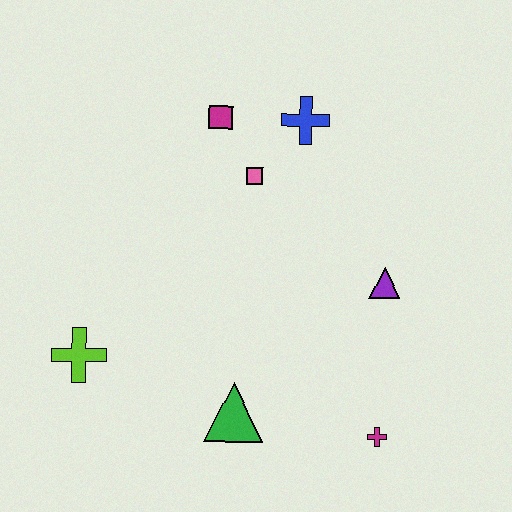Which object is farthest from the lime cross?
The blue cross is farthest from the lime cross.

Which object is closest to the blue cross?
The pink square is closest to the blue cross.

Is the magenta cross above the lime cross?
No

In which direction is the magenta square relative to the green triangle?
The magenta square is above the green triangle.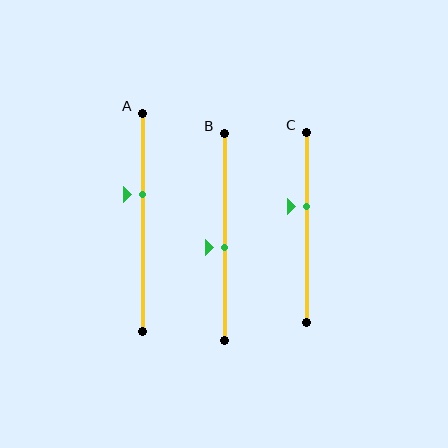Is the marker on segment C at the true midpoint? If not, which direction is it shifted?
No, the marker on segment C is shifted upward by about 11% of the segment length.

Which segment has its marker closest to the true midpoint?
Segment B has its marker closest to the true midpoint.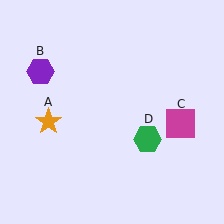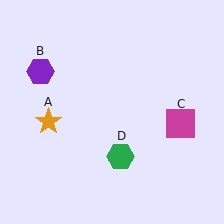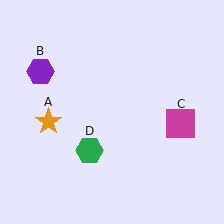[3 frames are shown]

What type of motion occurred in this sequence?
The green hexagon (object D) rotated clockwise around the center of the scene.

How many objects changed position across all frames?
1 object changed position: green hexagon (object D).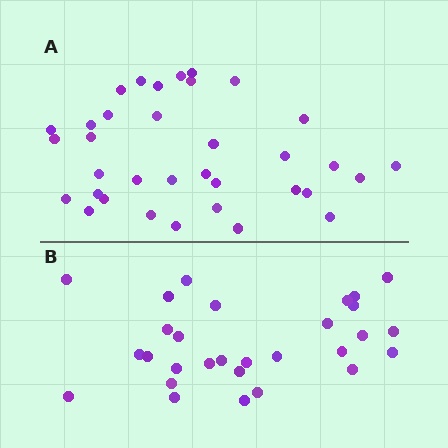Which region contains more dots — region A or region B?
Region A (the top region) has more dots.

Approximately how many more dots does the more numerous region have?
Region A has about 6 more dots than region B.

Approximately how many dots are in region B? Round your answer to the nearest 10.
About 30 dots. (The exact count is 29, which rounds to 30.)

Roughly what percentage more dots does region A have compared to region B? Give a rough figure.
About 20% more.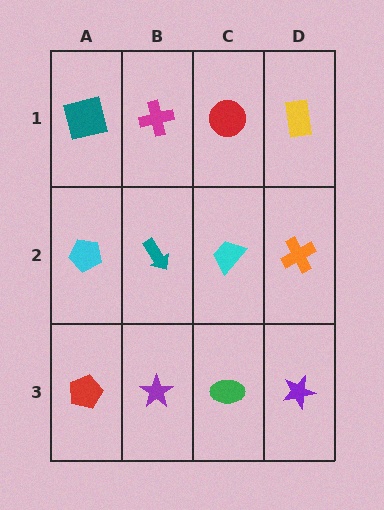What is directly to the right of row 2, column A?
A teal arrow.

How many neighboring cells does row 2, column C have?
4.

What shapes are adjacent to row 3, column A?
A cyan pentagon (row 2, column A), a purple star (row 3, column B).